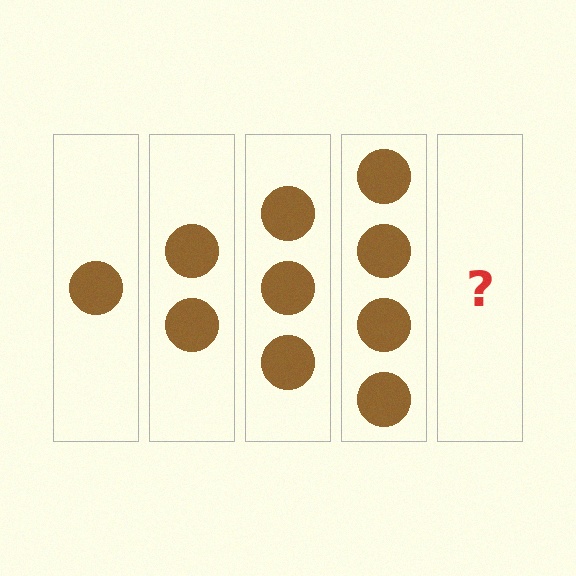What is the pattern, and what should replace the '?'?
The pattern is that each step adds one more circle. The '?' should be 5 circles.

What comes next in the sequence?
The next element should be 5 circles.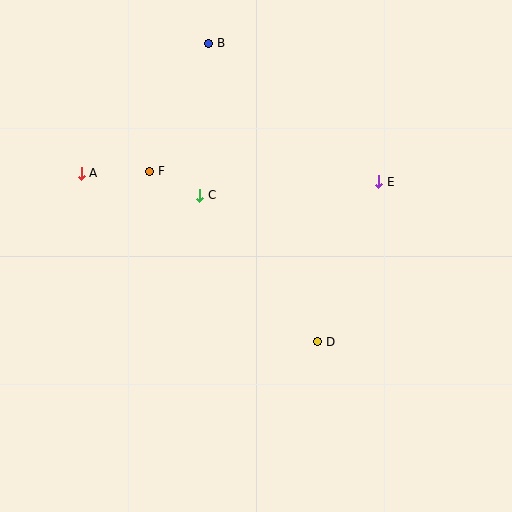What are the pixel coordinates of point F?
Point F is at (150, 171).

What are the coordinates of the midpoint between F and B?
The midpoint between F and B is at (179, 107).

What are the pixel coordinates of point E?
Point E is at (379, 182).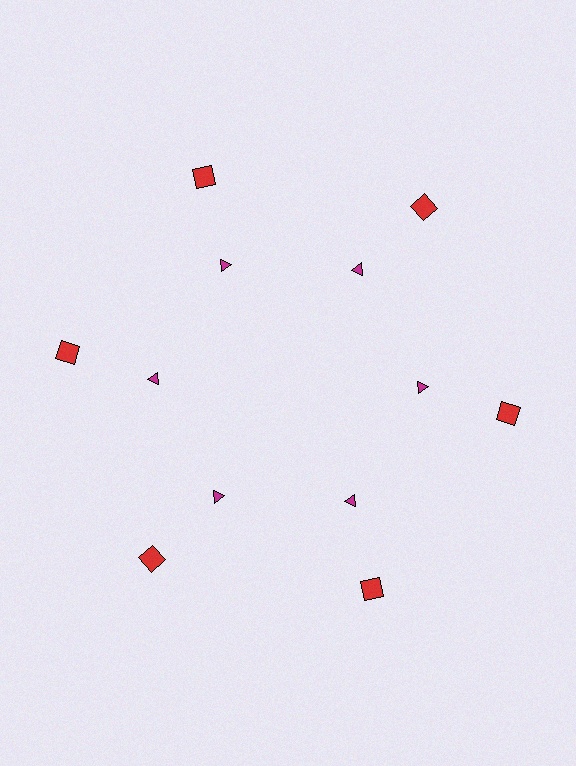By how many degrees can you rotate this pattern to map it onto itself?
The pattern maps onto itself every 60 degrees of rotation.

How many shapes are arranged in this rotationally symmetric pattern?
There are 12 shapes, arranged in 6 groups of 2.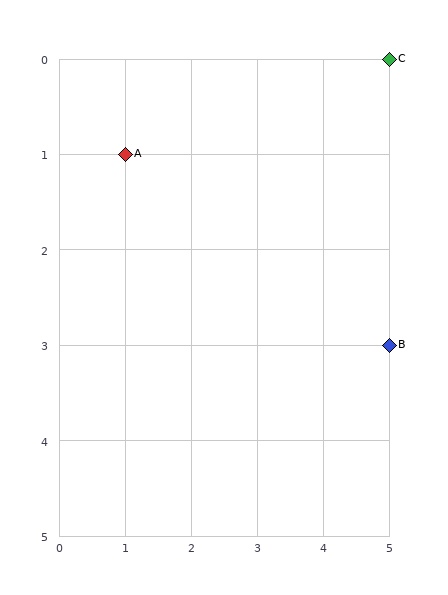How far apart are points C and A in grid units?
Points C and A are 4 columns and 1 row apart (about 4.1 grid units diagonally).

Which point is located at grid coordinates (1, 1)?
Point A is at (1, 1).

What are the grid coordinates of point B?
Point B is at grid coordinates (5, 3).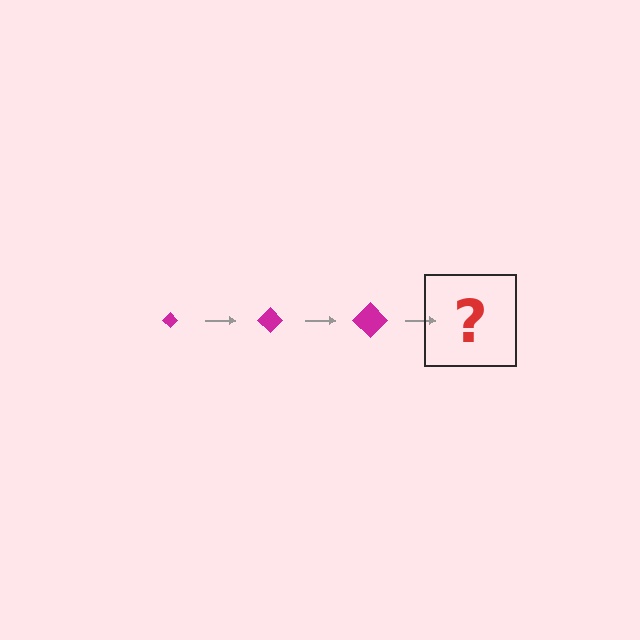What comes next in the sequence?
The next element should be a magenta diamond, larger than the previous one.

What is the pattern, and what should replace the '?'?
The pattern is that the diamond gets progressively larger each step. The '?' should be a magenta diamond, larger than the previous one.